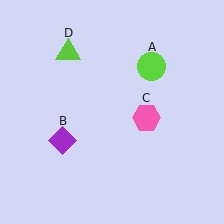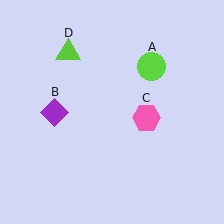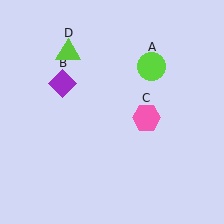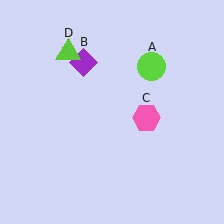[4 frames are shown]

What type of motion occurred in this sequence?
The purple diamond (object B) rotated clockwise around the center of the scene.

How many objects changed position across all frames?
1 object changed position: purple diamond (object B).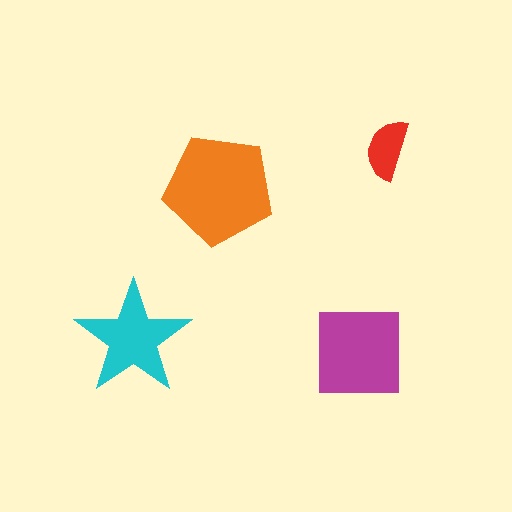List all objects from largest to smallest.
The orange pentagon, the magenta square, the cyan star, the red semicircle.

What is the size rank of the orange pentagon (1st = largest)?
1st.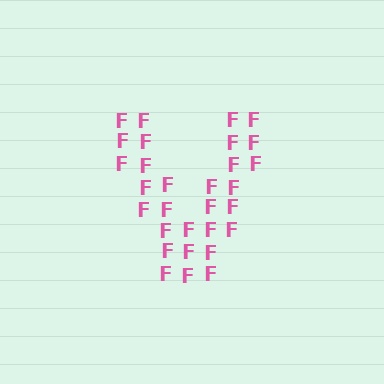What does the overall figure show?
The overall figure shows the letter V.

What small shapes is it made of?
It is made of small letter F's.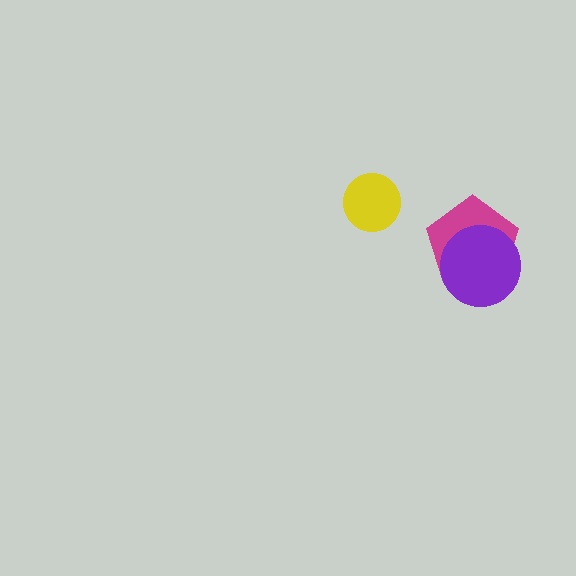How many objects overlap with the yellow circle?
0 objects overlap with the yellow circle.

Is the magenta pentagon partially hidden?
Yes, it is partially covered by another shape.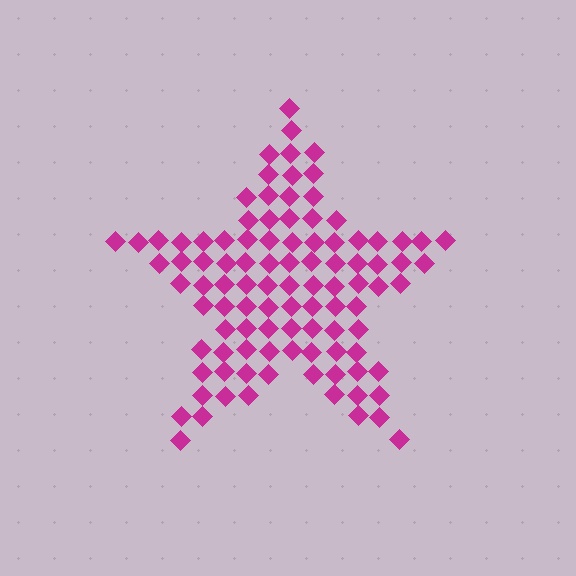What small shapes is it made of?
It is made of small diamonds.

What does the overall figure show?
The overall figure shows a star.